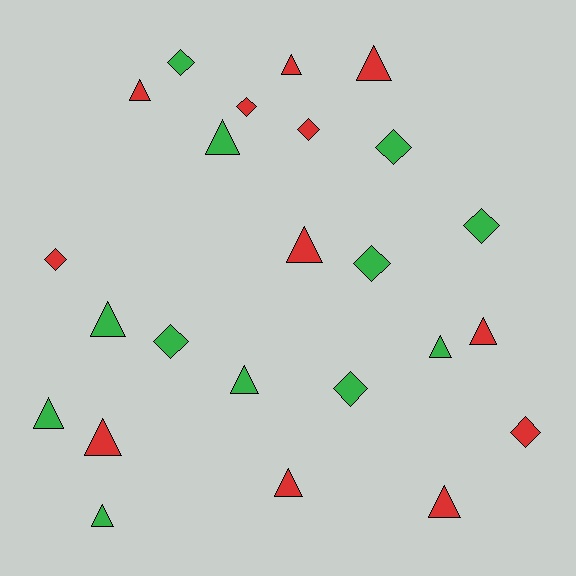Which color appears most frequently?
Red, with 12 objects.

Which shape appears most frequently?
Triangle, with 14 objects.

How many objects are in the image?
There are 24 objects.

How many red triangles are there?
There are 8 red triangles.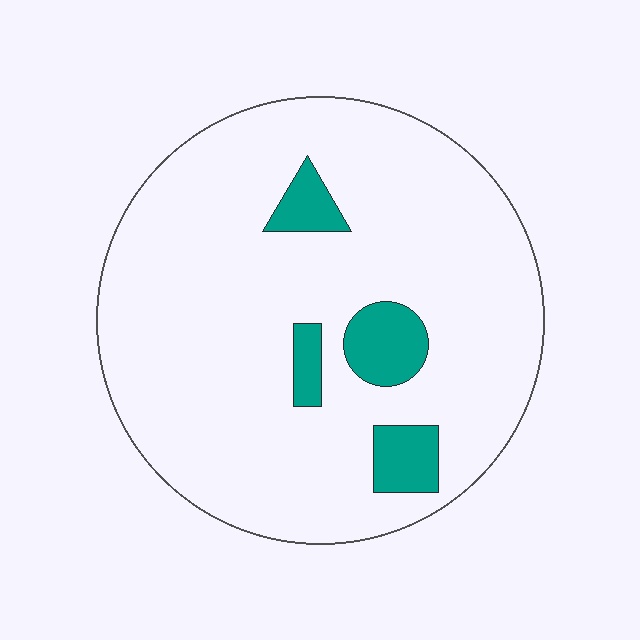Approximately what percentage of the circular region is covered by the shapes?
Approximately 10%.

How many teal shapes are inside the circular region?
4.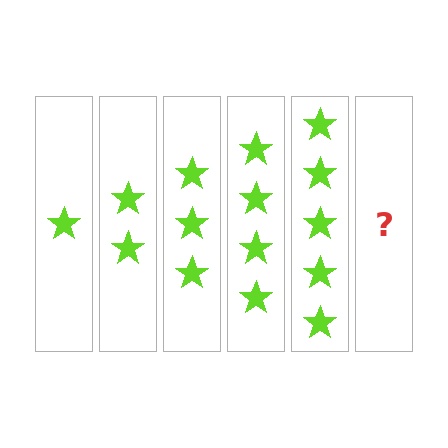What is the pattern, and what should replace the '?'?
The pattern is that each step adds one more star. The '?' should be 6 stars.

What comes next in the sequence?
The next element should be 6 stars.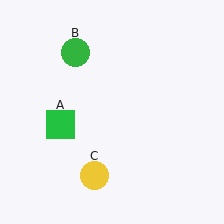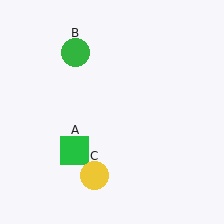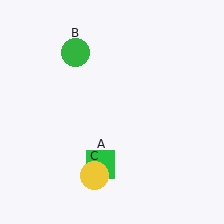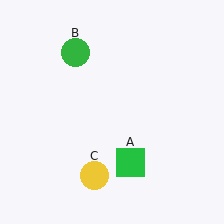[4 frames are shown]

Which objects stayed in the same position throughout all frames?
Green circle (object B) and yellow circle (object C) remained stationary.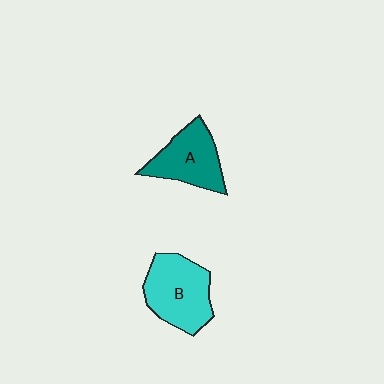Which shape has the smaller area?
Shape A (teal).